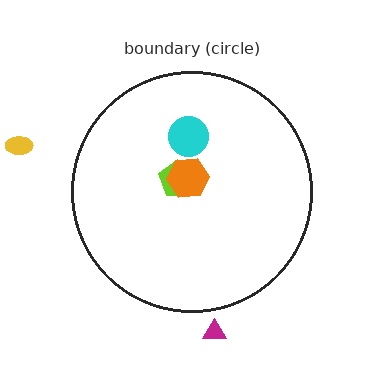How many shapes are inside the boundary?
3 inside, 2 outside.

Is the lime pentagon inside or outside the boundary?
Inside.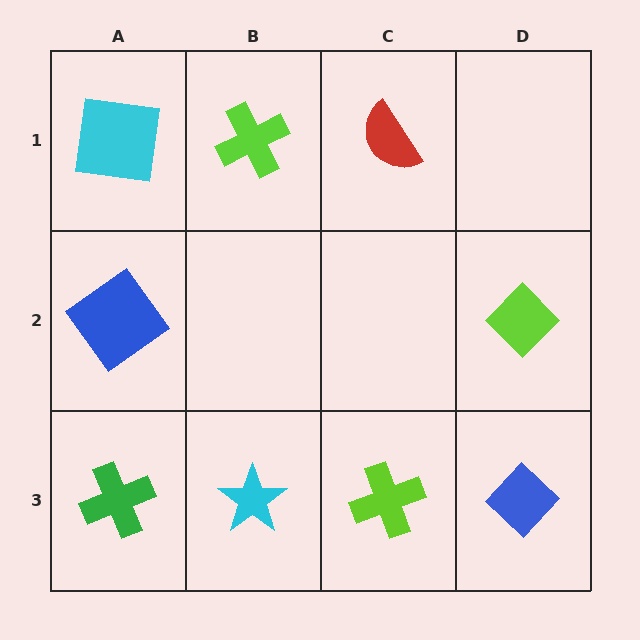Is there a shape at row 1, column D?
No, that cell is empty.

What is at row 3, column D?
A blue diamond.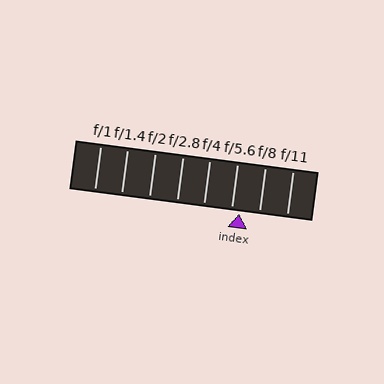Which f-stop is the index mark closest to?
The index mark is closest to f/5.6.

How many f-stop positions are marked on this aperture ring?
There are 8 f-stop positions marked.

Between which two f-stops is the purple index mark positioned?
The index mark is between f/5.6 and f/8.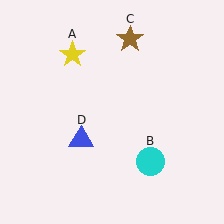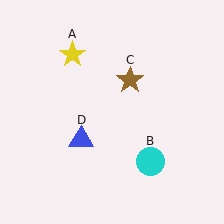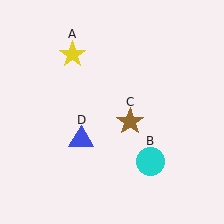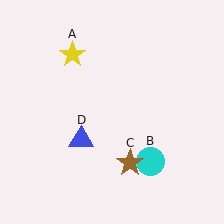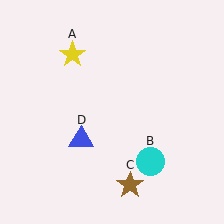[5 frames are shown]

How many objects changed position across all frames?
1 object changed position: brown star (object C).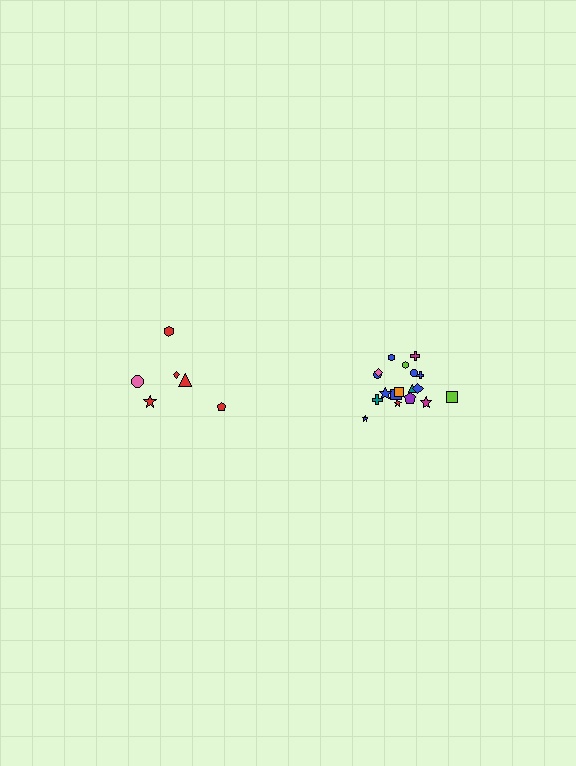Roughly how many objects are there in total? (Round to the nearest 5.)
Roughly 25 objects in total.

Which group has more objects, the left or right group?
The right group.